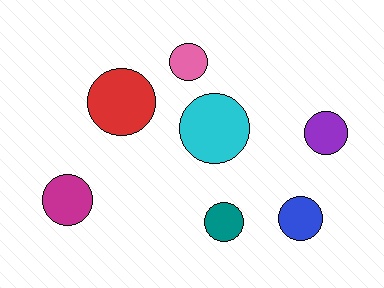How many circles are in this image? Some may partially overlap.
There are 7 circles.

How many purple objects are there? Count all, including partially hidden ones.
There is 1 purple object.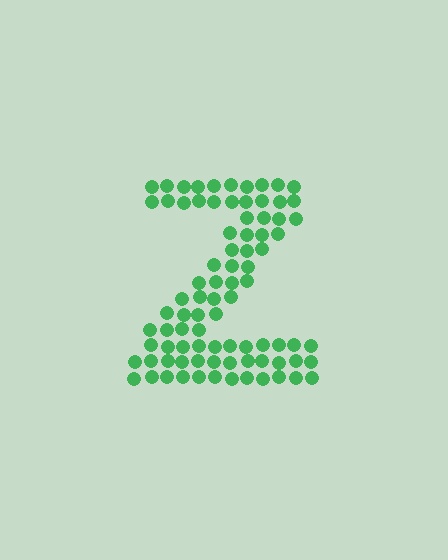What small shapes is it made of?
It is made of small circles.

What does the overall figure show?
The overall figure shows the letter Z.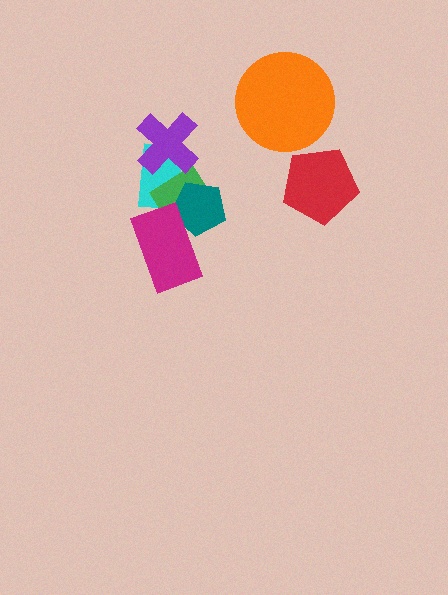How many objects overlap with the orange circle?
0 objects overlap with the orange circle.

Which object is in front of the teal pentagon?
The magenta rectangle is in front of the teal pentagon.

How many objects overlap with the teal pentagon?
3 objects overlap with the teal pentagon.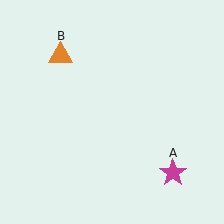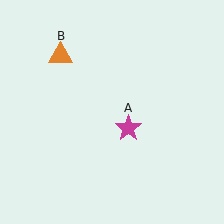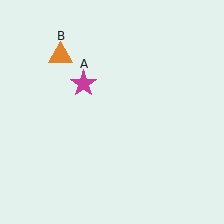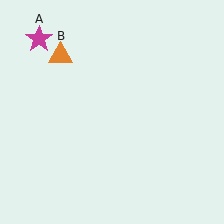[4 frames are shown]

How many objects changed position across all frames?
1 object changed position: magenta star (object A).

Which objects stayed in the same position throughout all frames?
Orange triangle (object B) remained stationary.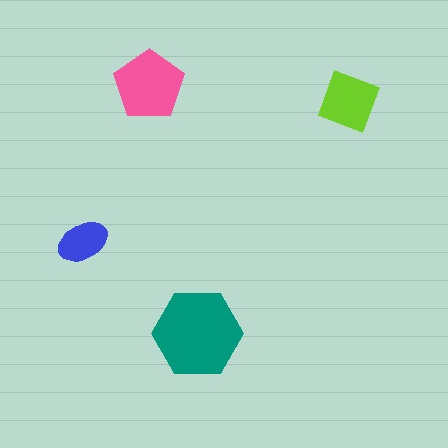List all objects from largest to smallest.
The teal hexagon, the pink pentagon, the lime square, the blue ellipse.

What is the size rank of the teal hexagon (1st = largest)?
1st.